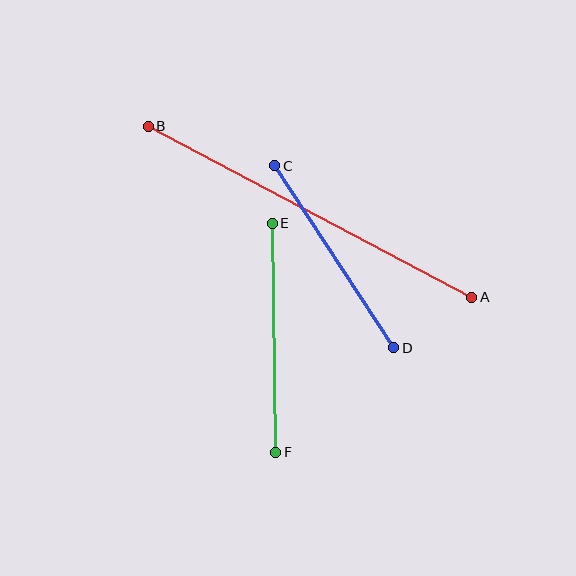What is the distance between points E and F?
The distance is approximately 229 pixels.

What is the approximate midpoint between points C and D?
The midpoint is at approximately (334, 257) pixels.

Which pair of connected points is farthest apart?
Points A and B are farthest apart.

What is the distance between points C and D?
The distance is approximately 218 pixels.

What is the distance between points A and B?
The distance is approximately 366 pixels.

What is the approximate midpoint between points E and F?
The midpoint is at approximately (274, 338) pixels.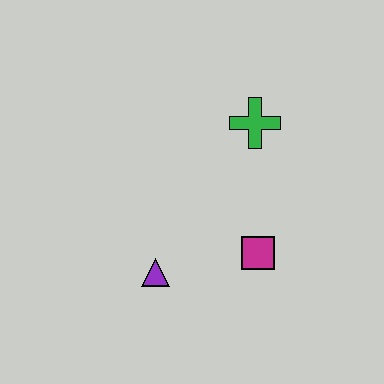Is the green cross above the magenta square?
Yes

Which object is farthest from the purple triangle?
The green cross is farthest from the purple triangle.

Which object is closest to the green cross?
The magenta square is closest to the green cross.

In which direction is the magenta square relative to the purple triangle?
The magenta square is to the right of the purple triangle.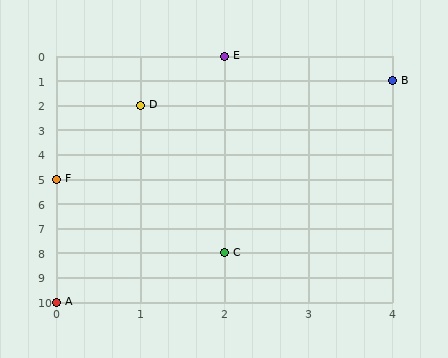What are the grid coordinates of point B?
Point B is at grid coordinates (4, 1).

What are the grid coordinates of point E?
Point E is at grid coordinates (2, 0).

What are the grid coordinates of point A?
Point A is at grid coordinates (0, 10).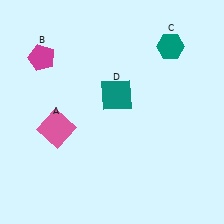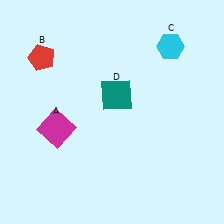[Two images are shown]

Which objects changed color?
A changed from pink to magenta. B changed from magenta to red. C changed from teal to cyan.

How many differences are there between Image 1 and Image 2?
There are 3 differences between the two images.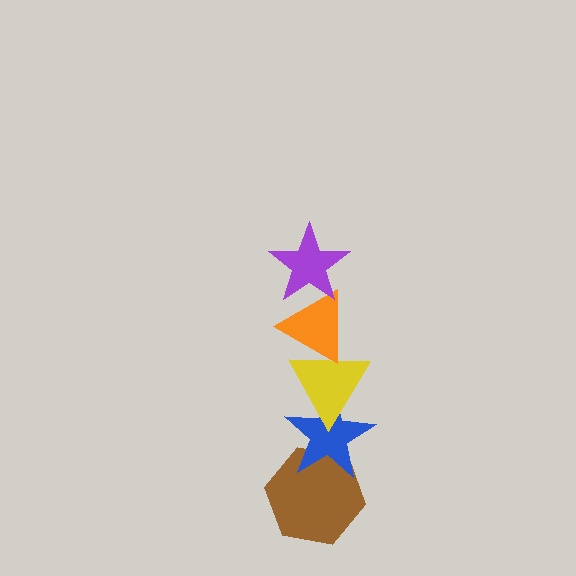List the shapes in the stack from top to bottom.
From top to bottom: the purple star, the orange triangle, the yellow triangle, the blue star, the brown hexagon.